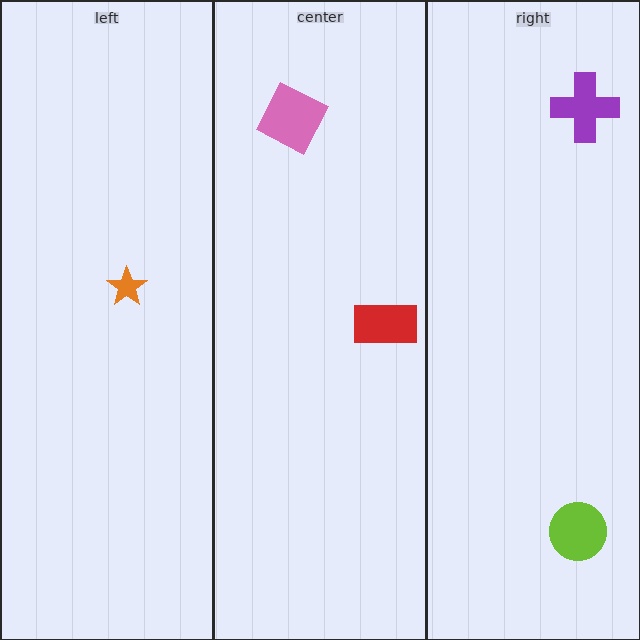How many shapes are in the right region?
2.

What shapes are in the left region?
The orange star.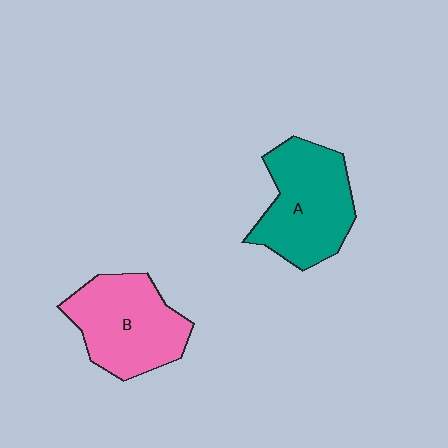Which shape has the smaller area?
Shape B (pink).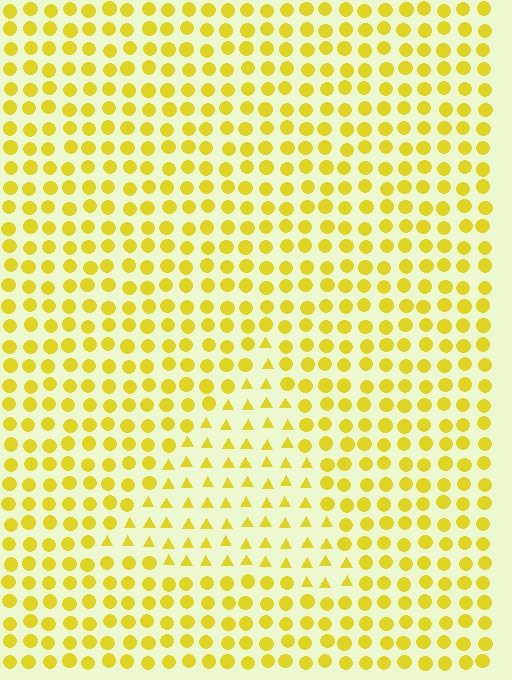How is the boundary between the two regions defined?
The boundary is defined by a change in element shape: triangles inside vs. circles outside. All elements share the same color and spacing.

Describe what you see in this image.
The image is filled with small yellow elements arranged in a uniform grid. A triangle-shaped region contains triangles, while the surrounding area contains circles. The boundary is defined purely by the change in element shape.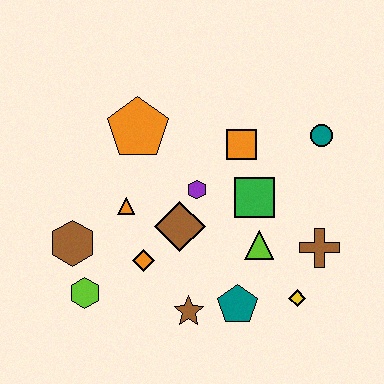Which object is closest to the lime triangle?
The green square is closest to the lime triangle.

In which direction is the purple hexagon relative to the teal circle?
The purple hexagon is to the left of the teal circle.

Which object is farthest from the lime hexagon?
The teal circle is farthest from the lime hexagon.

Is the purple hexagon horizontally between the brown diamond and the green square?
Yes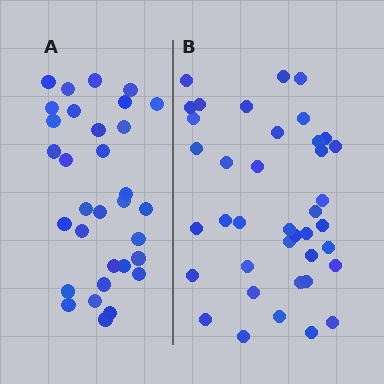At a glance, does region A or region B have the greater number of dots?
Region B (the right region) has more dots.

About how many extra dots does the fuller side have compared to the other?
Region B has roughly 8 or so more dots than region A.